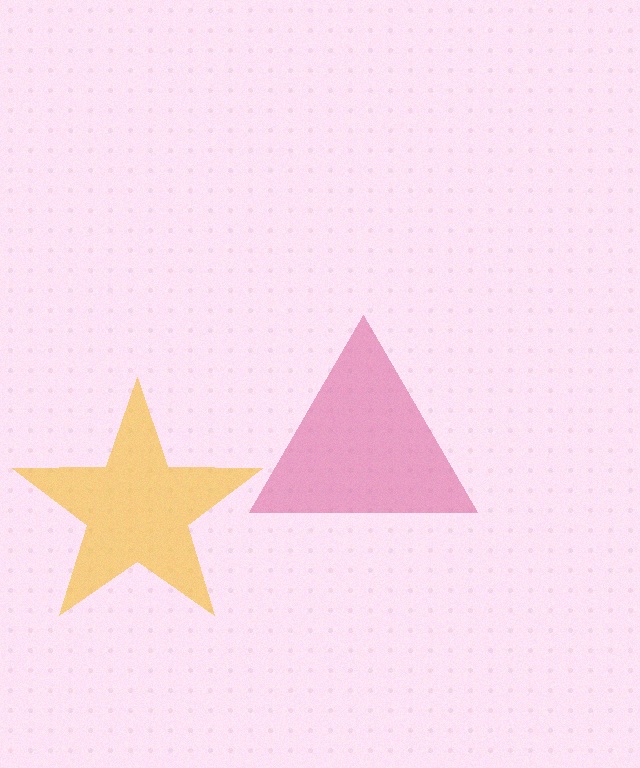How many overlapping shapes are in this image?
There are 2 overlapping shapes in the image.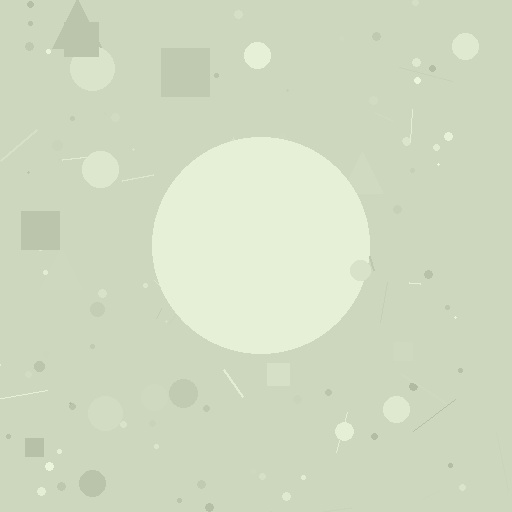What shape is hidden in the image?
A circle is hidden in the image.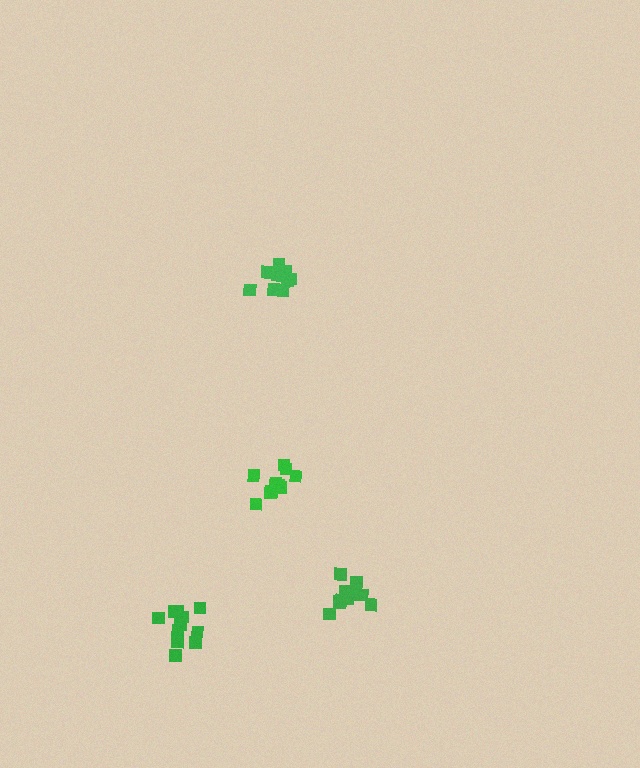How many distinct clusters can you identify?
There are 4 distinct clusters.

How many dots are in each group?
Group 1: 10 dots, Group 2: 12 dots, Group 3: 11 dots, Group 4: 10 dots (43 total).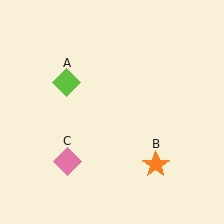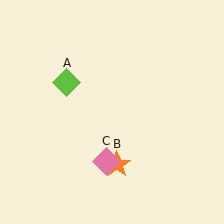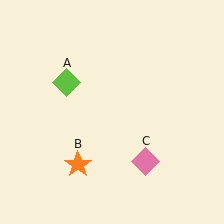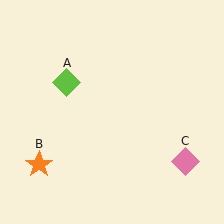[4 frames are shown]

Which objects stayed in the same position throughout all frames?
Lime diamond (object A) remained stationary.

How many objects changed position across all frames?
2 objects changed position: orange star (object B), pink diamond (object C).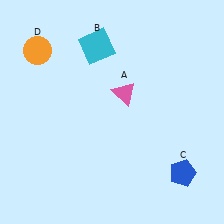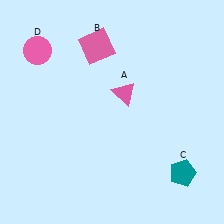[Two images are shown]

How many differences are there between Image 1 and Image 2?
There are 3 differences between the two images.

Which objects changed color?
B changed from cyan to pink. C changed from blue to teal. D changed from orange to pink.